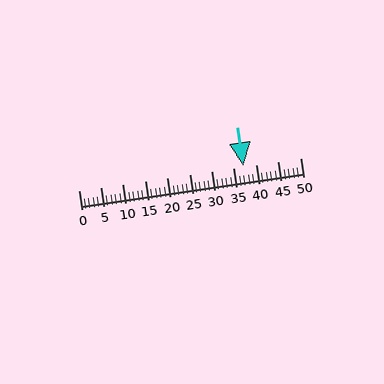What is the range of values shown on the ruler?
The ruler shows values from 0 to 50.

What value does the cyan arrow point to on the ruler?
The cyan arrow points to approximately 37.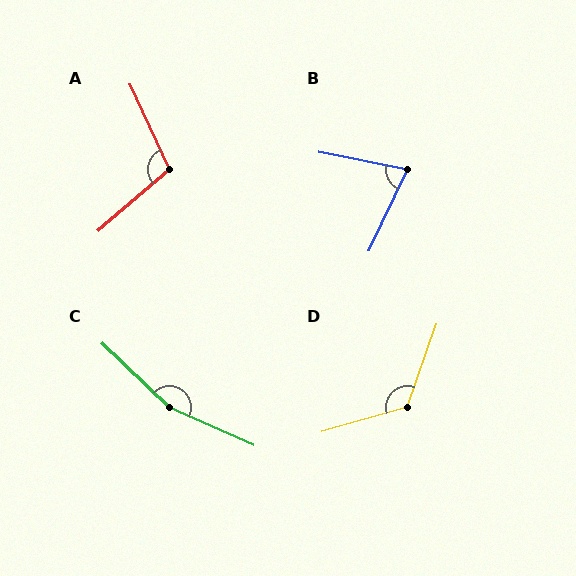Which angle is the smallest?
B, at approximately 76 degrees.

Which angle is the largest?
C, at approximately 160 degrees.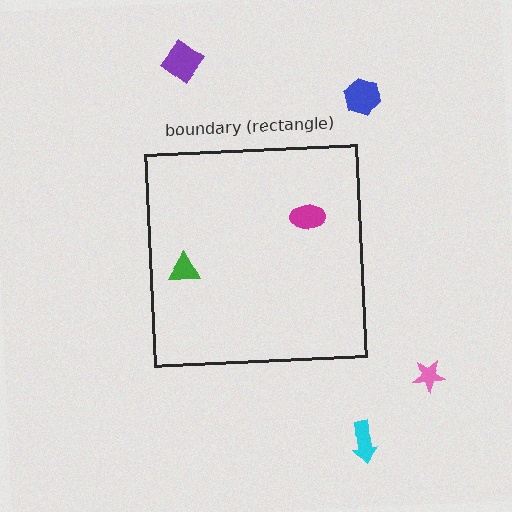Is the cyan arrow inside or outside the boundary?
Outside.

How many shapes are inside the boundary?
2 inside, 4 outside.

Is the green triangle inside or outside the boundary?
Inside.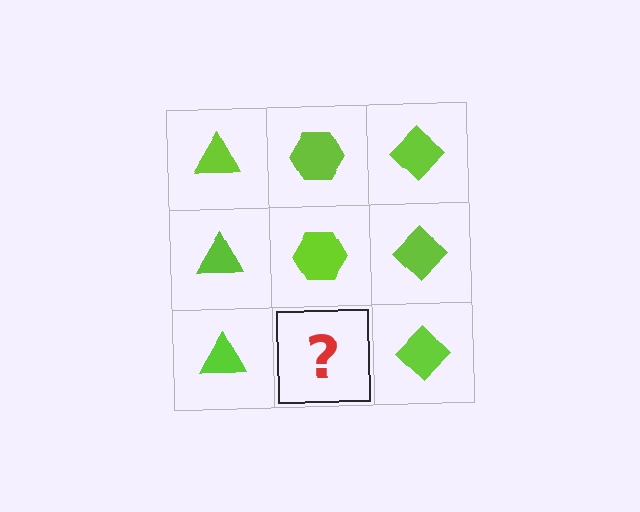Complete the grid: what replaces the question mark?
The question mark should be replaced with a lime hexagon.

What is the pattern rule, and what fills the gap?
The rule is that each column has a consistent shape. The gap should be filled with a lime hexagon.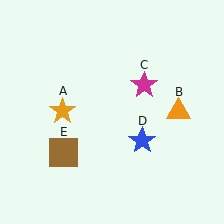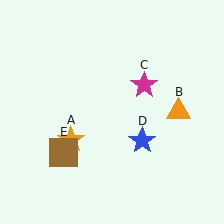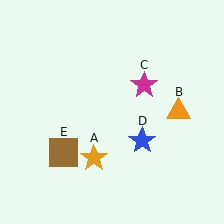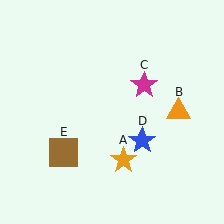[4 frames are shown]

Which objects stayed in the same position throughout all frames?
Orange triangle (object B) and magenta star (object C) and blue star (object D) and brown square (object E) remained stationary.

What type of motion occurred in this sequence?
The orange star (object A) rotated counterclockwise around the center of the scene.